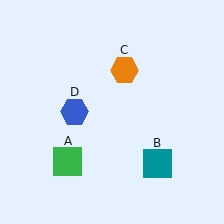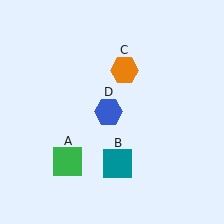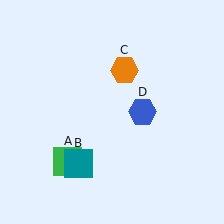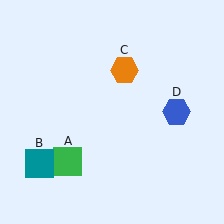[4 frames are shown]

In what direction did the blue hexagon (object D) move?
The blue hexagon (object D) moved right.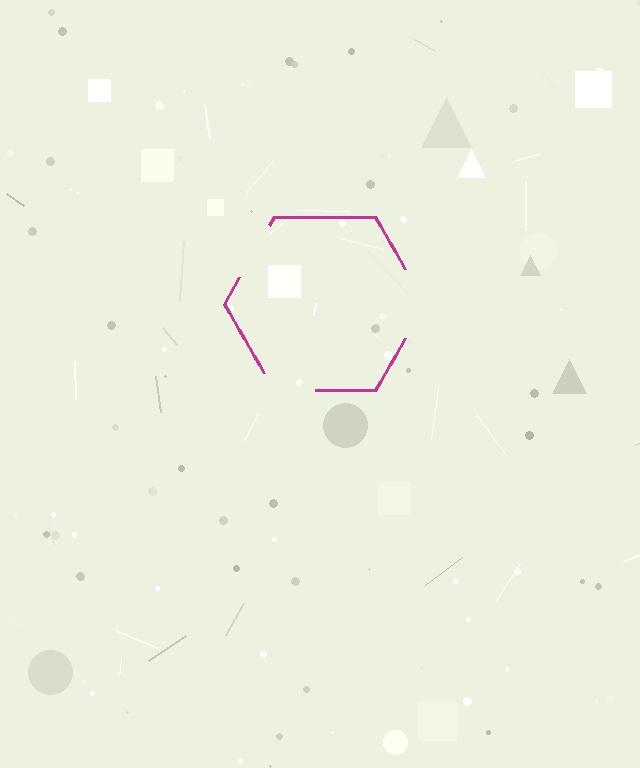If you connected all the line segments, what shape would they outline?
They would outline a hexagon.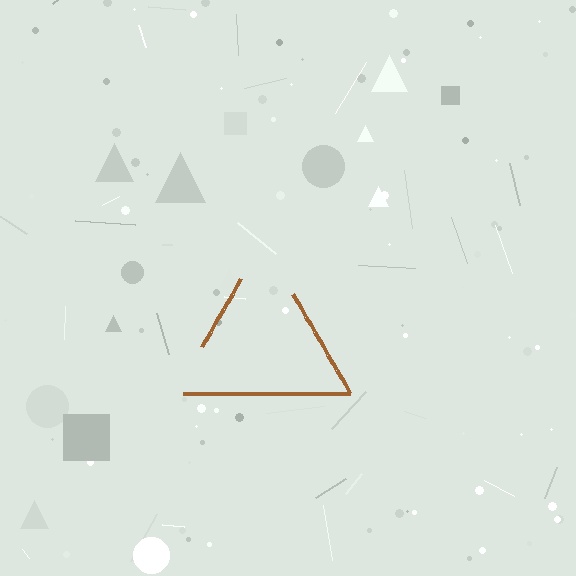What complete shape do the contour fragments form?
The contour fragments form a triangle.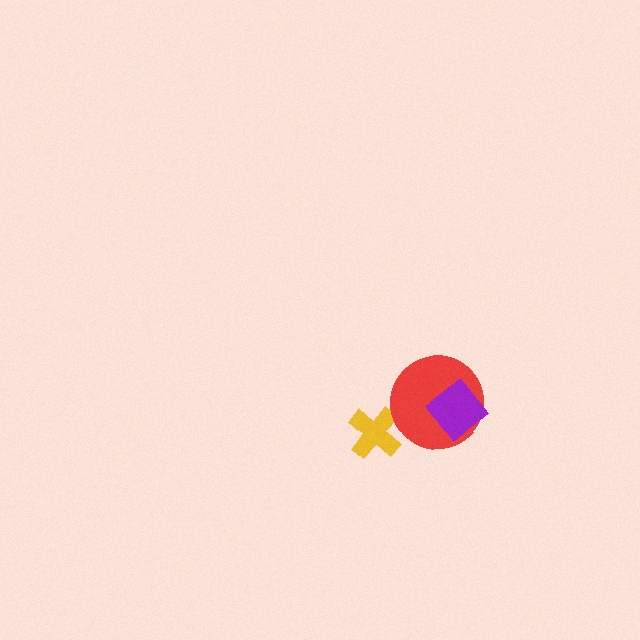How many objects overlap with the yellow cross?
0 objects overlap with the yellow cross.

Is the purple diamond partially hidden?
No, no other shape covers it.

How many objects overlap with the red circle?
1 object overlaps with the red circle.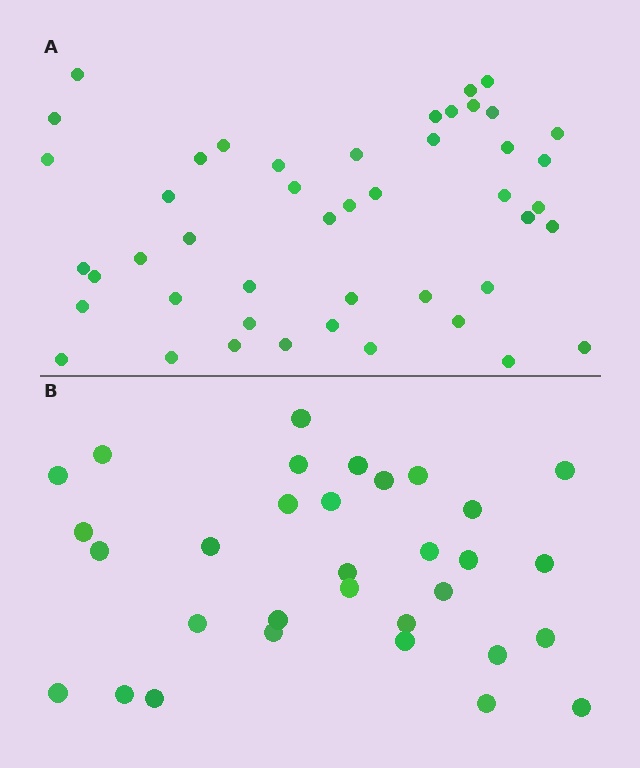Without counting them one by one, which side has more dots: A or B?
Region A (the top region) has more dots.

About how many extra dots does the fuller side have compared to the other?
Region A has approximately 15 more dots than region B.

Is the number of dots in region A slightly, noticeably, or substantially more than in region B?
Region A has noticeably more, but not dramatically so. The ratio is roughly 1.4 to 1.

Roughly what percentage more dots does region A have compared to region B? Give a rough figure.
About 45% more.